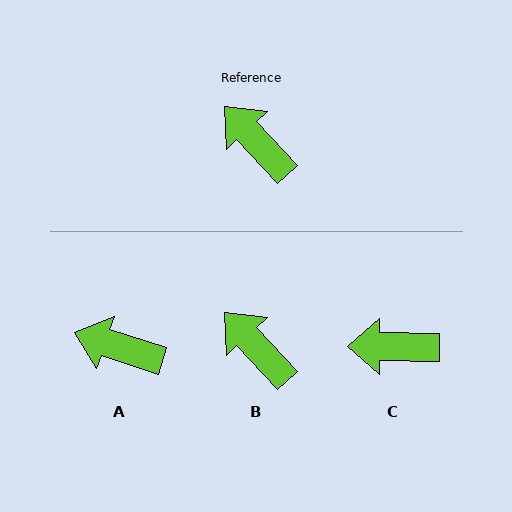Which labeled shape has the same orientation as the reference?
B.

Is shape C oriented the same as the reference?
No, it is off by about 47 degrees.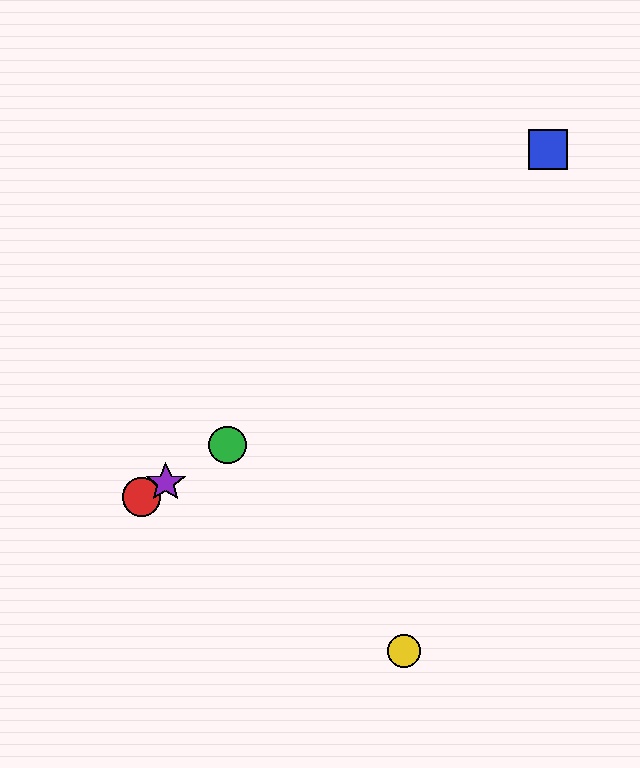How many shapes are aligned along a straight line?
3 shapes (the red circle, the green circle, the purple star) are aligned along a straight line.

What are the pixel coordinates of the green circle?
The green circle is at (228, 445).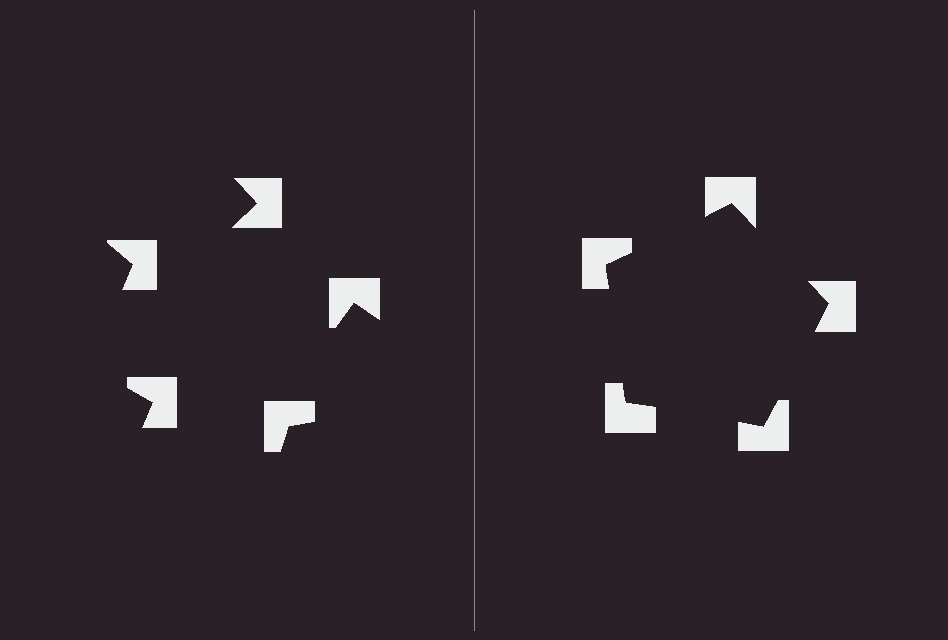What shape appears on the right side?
An illusory pentagon.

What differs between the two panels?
The notched squares are positioned identically on both sides; only the wedge orientations differ. On the right they align to a pentagon; on the left they are misaligned.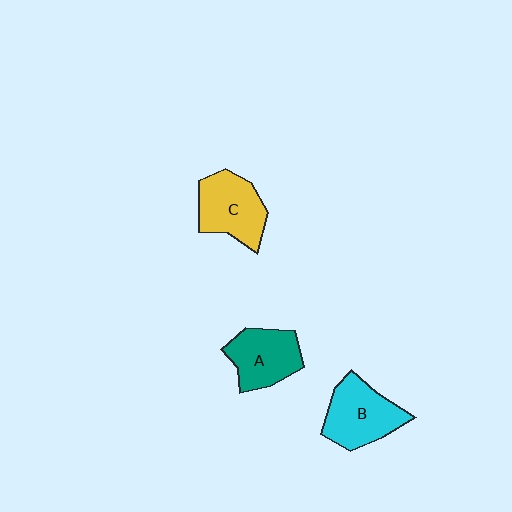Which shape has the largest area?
Shape B (cyan).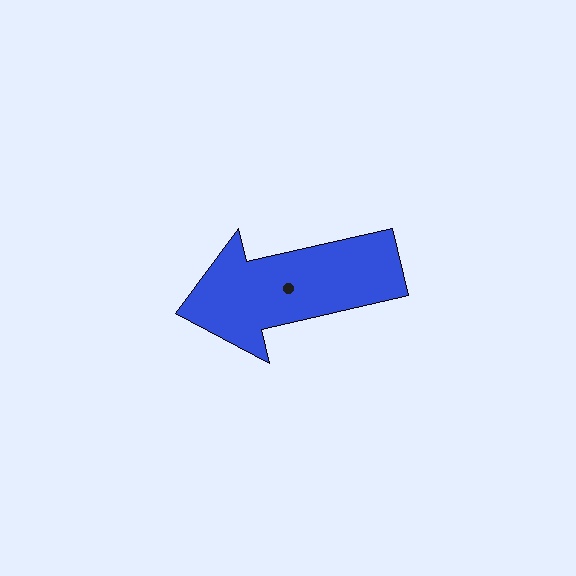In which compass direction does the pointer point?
West.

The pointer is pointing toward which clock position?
Roughly 9 o'clock.